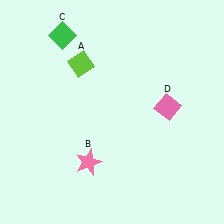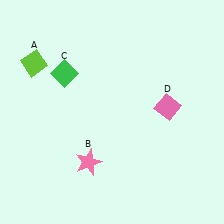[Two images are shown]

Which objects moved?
The objects that moved are: the lime diamond (A), the green diamond (C).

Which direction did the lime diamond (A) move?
The lime diamond (A) moved left.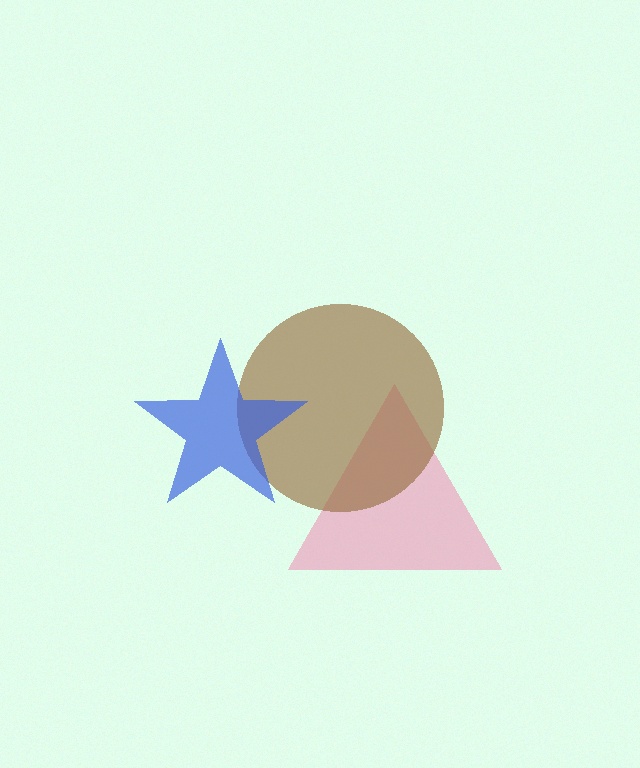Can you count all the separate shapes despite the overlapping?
Yes, there are 3 separate shapes.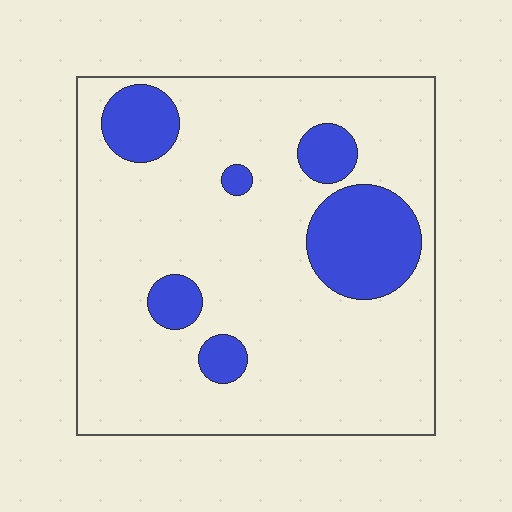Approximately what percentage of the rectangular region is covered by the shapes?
Approximately 20%.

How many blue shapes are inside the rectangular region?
6.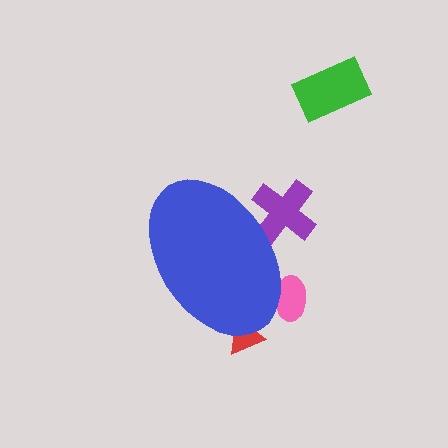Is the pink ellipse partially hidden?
Yes, the pink ellipse is partially hidden behind the blue ellipse.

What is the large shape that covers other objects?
A blue ellipse.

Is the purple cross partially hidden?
Yes, the purple cross is partially hidden behind the blue ellipse.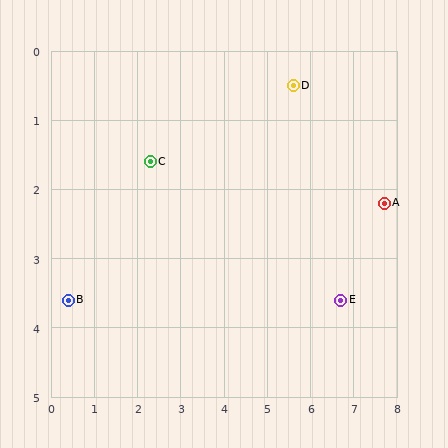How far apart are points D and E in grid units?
Points D and E are about 3.3 grid units apart.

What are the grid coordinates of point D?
Point D is at approximately (5.6, 0.5).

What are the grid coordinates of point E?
Point E is at approximately (6.7, 3.6).